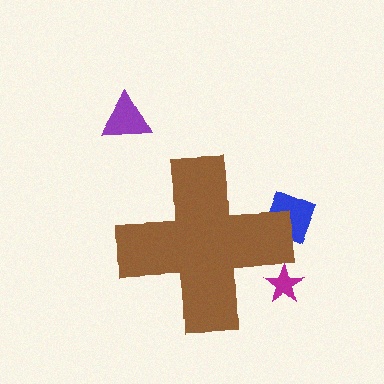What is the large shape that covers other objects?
A brown cross.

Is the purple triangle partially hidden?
No, the purple triangle is fully visible.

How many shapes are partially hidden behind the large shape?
2 shapes are partially hidden.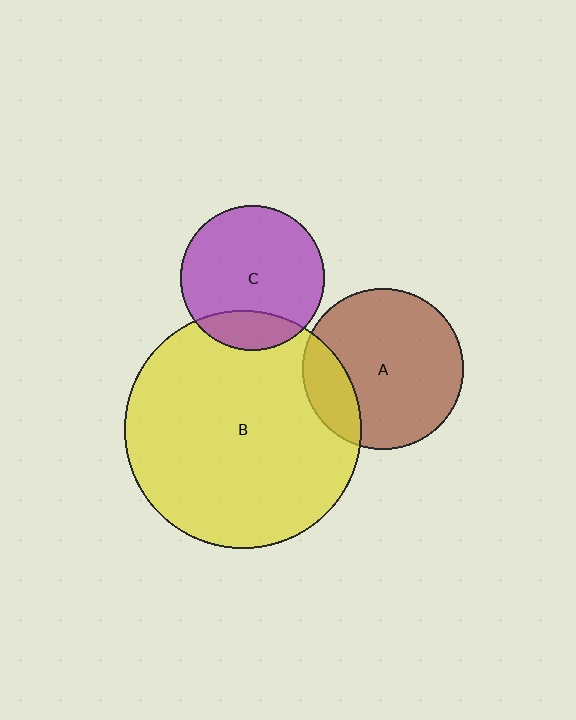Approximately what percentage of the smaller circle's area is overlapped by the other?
Approximately 20%.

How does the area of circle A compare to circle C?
Approximately 1.2 times.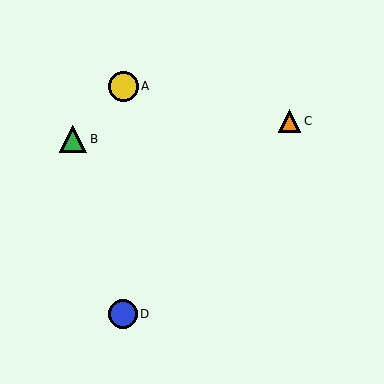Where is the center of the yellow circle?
The center of the yellow circle is at (123, 86).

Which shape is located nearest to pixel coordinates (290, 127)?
The orange triangle (labeled C) at (289, 121) is nearest to that location.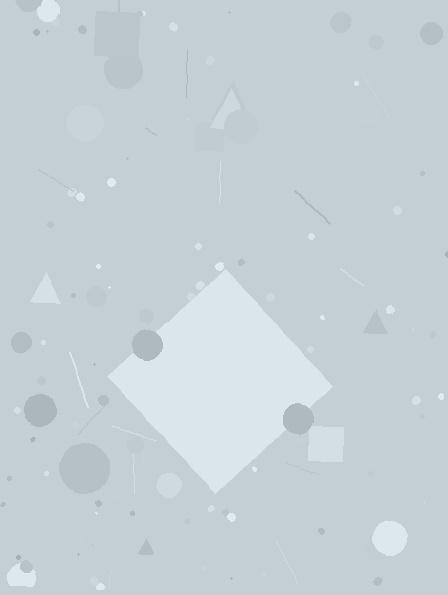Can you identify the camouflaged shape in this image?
The camouflaged shape is a diamond.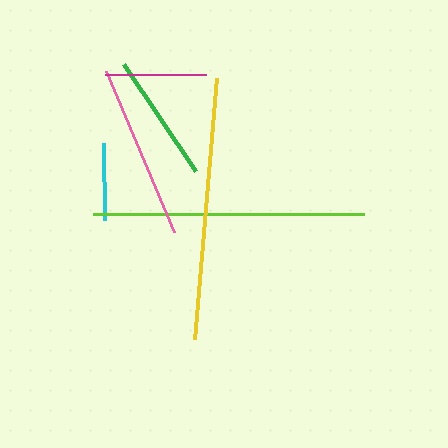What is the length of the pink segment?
The pink segment is approximately 174 pixels long.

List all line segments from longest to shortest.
From longest to shortest: lime, yellow, pink, green, magenta, cyan.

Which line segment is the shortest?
The cyan line is the shortest at approximately 77 pixels.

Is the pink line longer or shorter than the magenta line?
The pink line is longer than the magenta line.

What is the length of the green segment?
The green segment is approximately 128 pixels long.